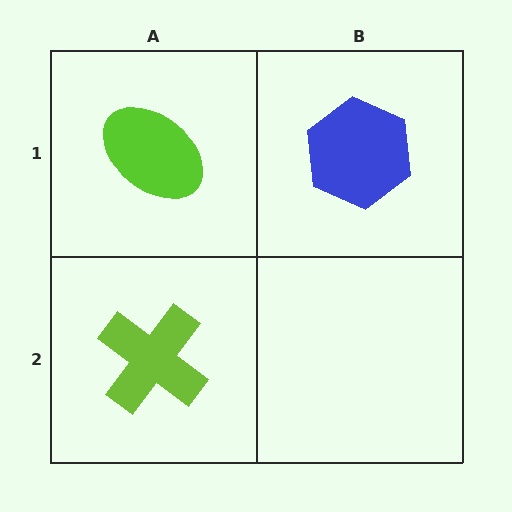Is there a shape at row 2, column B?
No, that cell is empty.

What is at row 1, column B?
A blue hexagon.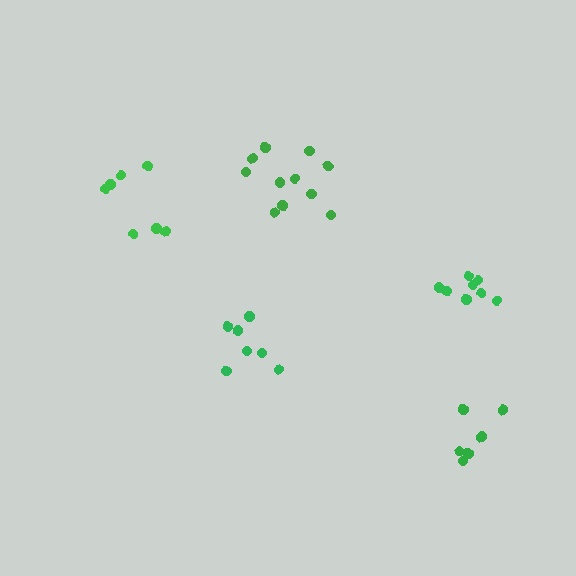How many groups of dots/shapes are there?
There are 5 groups.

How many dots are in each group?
Group 1: 11 dots, Group 2: 7 dots, Group 3: 6 dots, Group 4: 8 dots, Group 5: 7 dots (39 total).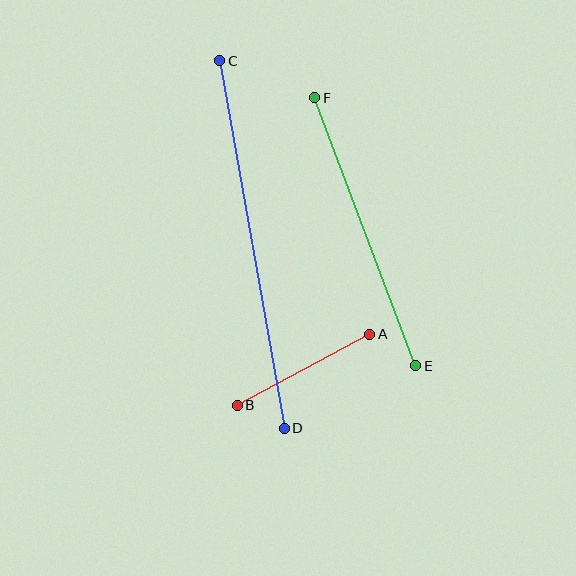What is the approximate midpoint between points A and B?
The midpoint is at approximately (304, 370) pixels.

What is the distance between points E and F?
The distance is approximately 286 pixels.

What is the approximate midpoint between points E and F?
The midpoint is at approximately (365, 232) pixels.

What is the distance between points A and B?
The distance is approximately 150 pixels.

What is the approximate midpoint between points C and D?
The midpoint is at approximately (252, 244) pixels.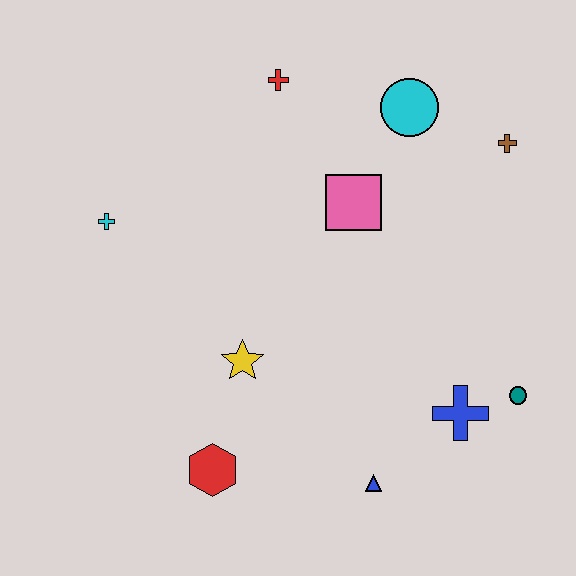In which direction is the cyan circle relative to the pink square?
The cyan circle is above the pink square.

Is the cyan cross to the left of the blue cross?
Yes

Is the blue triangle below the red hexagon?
Yes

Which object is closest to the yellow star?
The red hexagon is closest to the yellow star.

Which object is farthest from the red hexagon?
The brown cross is farthest from the red hexagon.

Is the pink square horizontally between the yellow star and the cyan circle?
Yes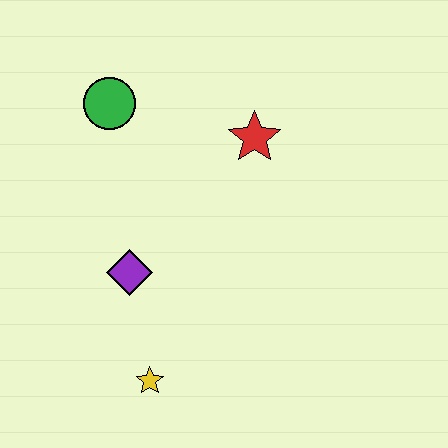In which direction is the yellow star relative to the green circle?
The yellow star is below the green circle.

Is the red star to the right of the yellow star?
Yes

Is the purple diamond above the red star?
No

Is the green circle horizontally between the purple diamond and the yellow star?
No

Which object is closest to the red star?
The green circle is closest to the red star.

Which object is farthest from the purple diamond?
The red star is farthest from the purple diamond.